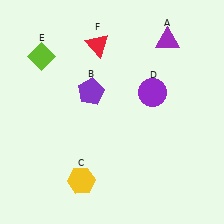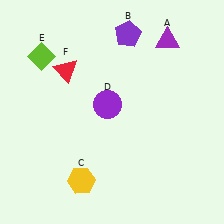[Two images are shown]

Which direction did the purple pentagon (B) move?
The purple pentagon (B) moved up.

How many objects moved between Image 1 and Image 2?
3 objects moved between the two images.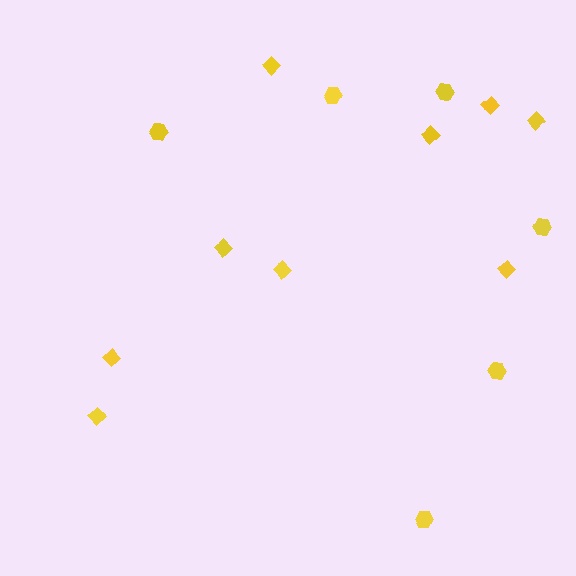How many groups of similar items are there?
There are 2 groups: one group of hexagons (6) and one group of diamonds (9).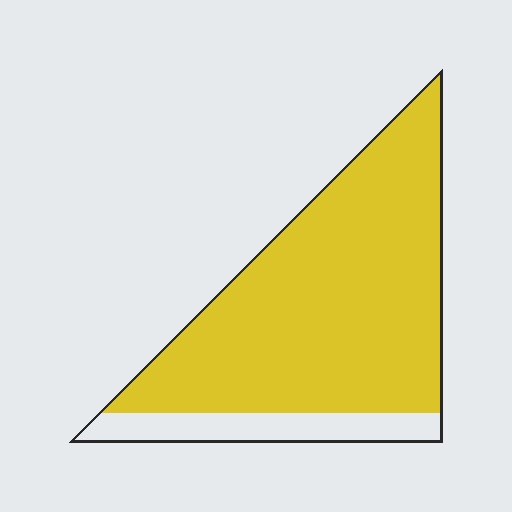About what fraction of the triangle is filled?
About five sixths (5/6).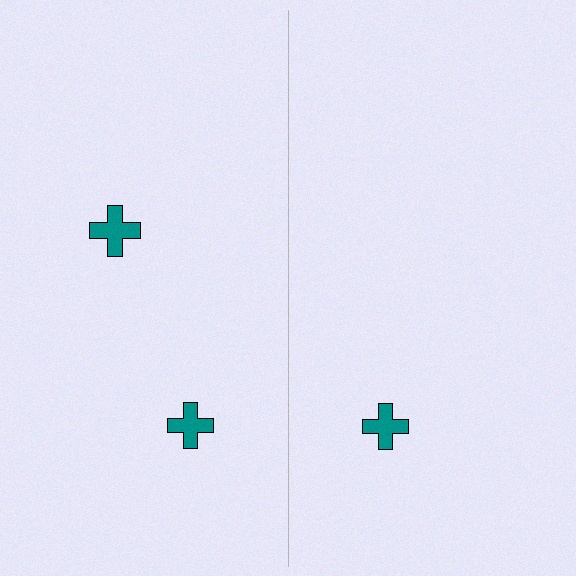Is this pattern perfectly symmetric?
No, the pattern is not perfectly symmetric. A teal cross is missing from the right side.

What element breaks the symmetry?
A teal cross is missing from the right side.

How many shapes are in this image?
There are 3 shapes in this image.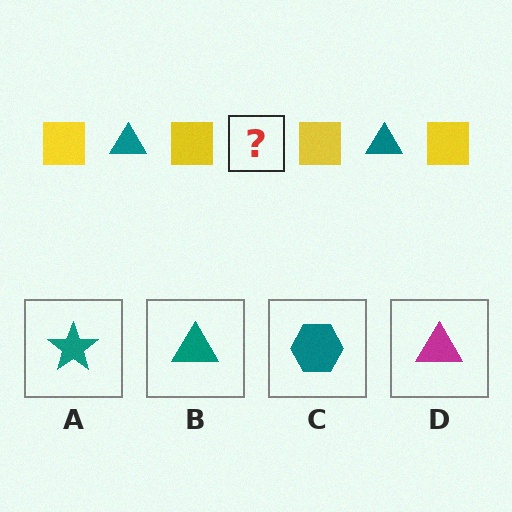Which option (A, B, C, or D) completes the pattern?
B.